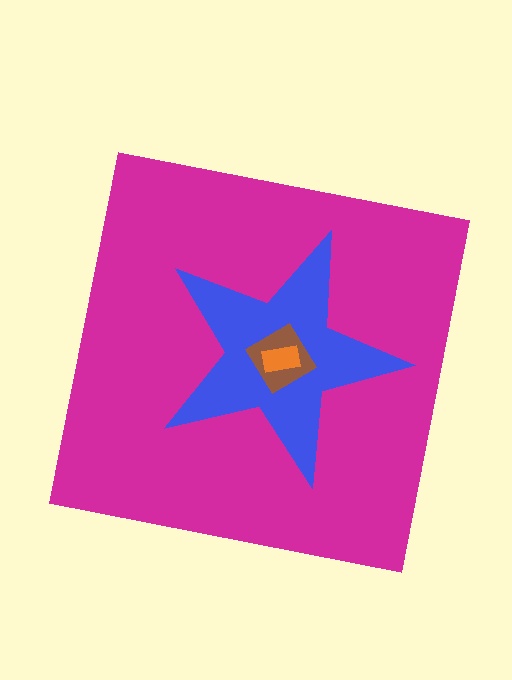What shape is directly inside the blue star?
The brown diamond.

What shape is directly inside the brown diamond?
The orange rectangle.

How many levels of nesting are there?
4.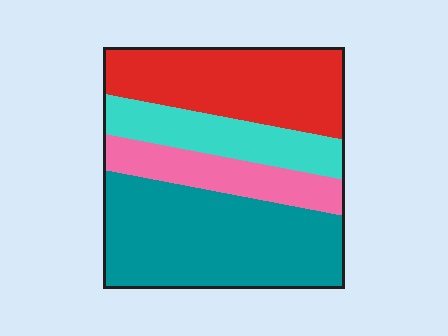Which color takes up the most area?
Teal, at roughly 40%.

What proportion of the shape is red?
Red covers about 30% of the shape.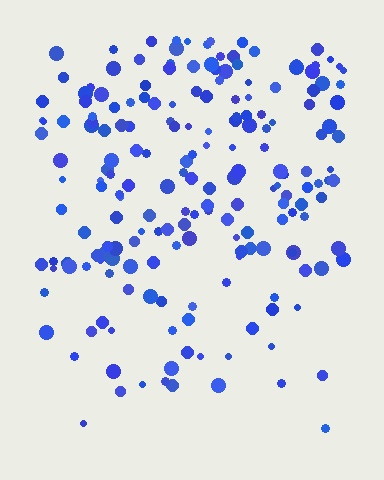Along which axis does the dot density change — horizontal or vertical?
Vertical.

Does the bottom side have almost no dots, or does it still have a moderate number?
Still a moderate number, just noticeably fewer than the top.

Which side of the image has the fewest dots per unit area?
The bottom.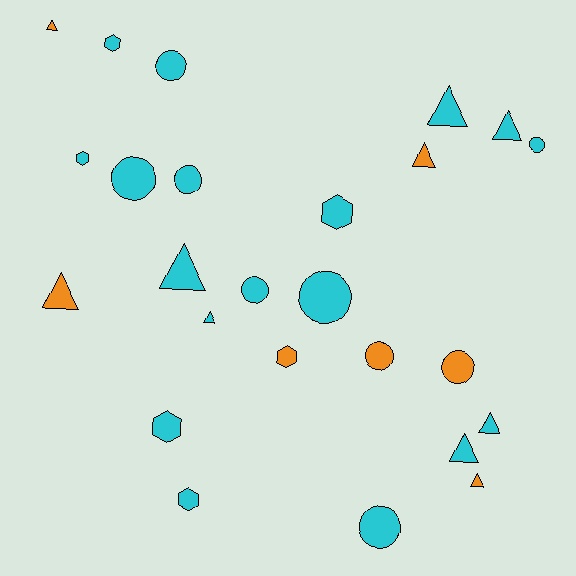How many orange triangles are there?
There are 4 orange triangles.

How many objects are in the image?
There are 25 objects.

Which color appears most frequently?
Cyan, with 18 objects.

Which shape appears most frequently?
Triangle, with 10 objects.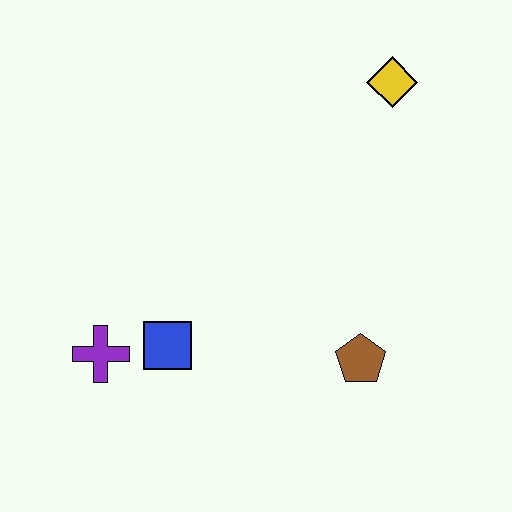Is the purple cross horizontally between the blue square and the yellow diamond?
No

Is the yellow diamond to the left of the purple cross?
No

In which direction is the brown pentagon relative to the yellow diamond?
The brown pentagon is below the yellow diamond.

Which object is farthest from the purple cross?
The yellow diamond is farthest from the purple cross.